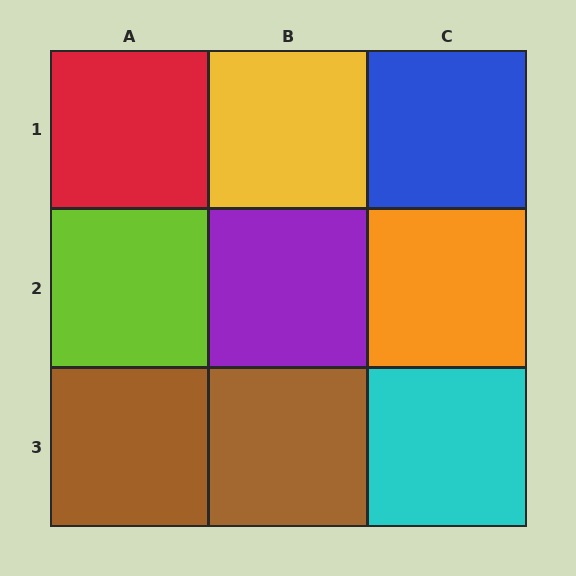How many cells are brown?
2 cells are brown.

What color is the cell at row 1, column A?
Red.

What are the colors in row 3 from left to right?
Brown, brown, cyan.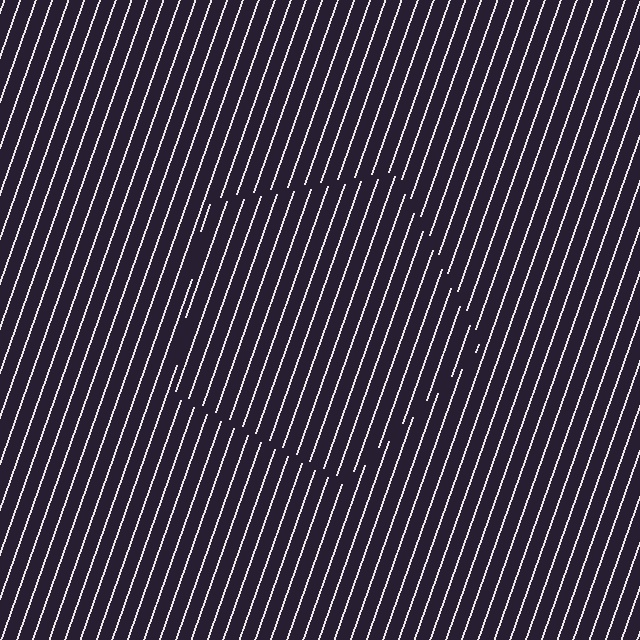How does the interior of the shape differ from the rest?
The interior of the shape contains the same grating, shifted by half a period — the contour is defined by the phase discontinuity where line-ends from the inner and outer gratings abut.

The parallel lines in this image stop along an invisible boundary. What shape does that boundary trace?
An illusory pentagon. The interior of the shape contains the same grating, shifted by half a period — the contour is defined by the phase discontinuity where line-ends from the inner and outer gratings abut.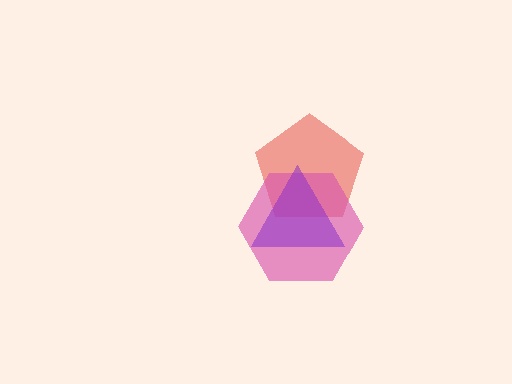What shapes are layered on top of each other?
The layered shapes are: a red pentagon, a pink hexagon, a purple triangle.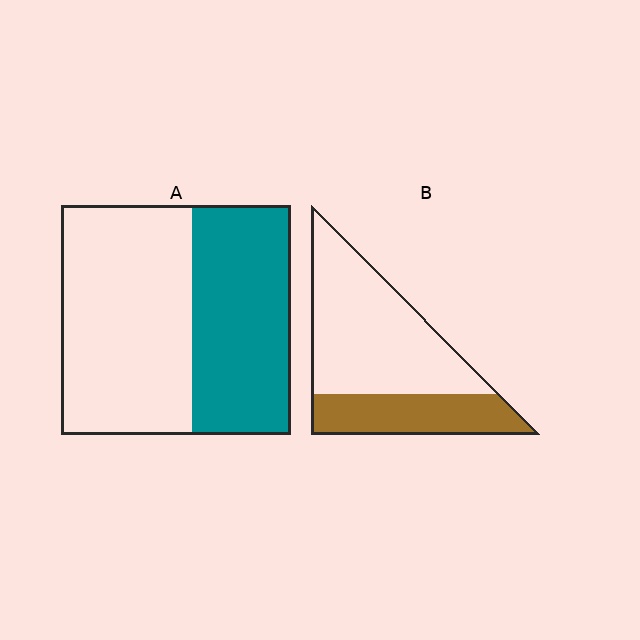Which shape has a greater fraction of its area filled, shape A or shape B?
Shape A.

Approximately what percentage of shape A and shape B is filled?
A is approximately 45% and B is approximately 30%.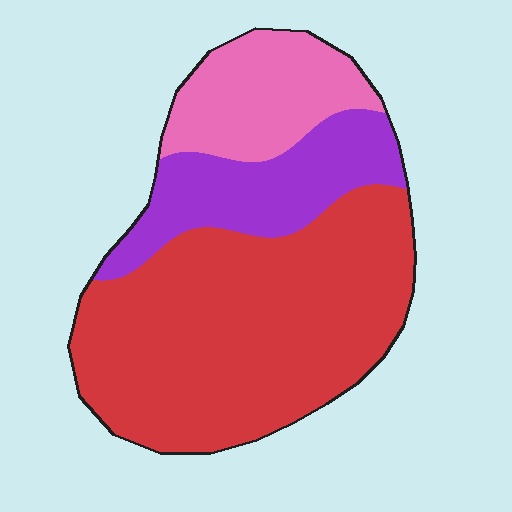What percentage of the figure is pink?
Pink covers roughly 20% of the figure.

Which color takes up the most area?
Red, at roughly 60%.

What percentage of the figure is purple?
Purple takes up about one fifth (1/5) of the figure.